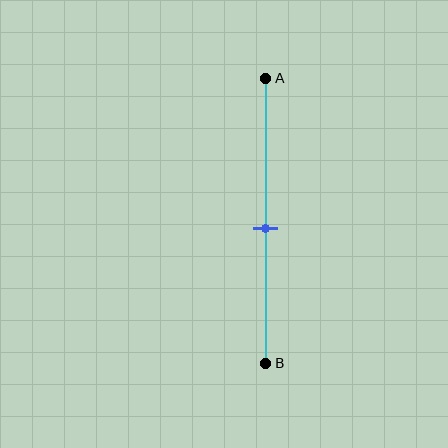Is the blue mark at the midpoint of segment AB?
Yes, the mark is approximately at the midpoint.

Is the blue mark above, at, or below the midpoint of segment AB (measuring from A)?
The blue mark is approximately at the midpoint of segment AB.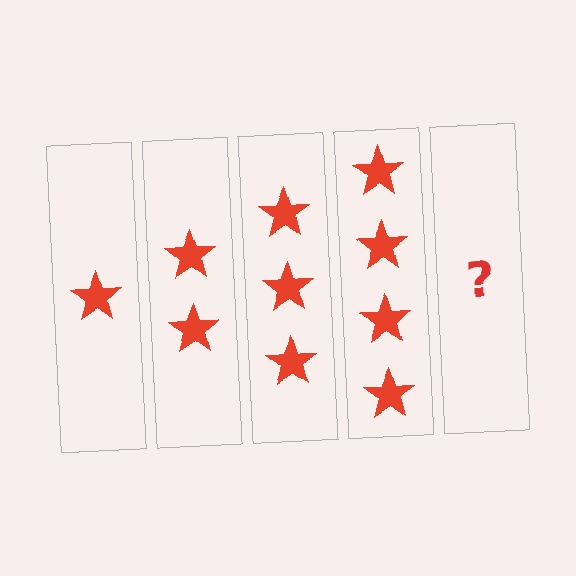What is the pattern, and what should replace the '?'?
The pattern is that each step adds one more star. The '?' should be 5 stars.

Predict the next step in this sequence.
The next step is 5 stars.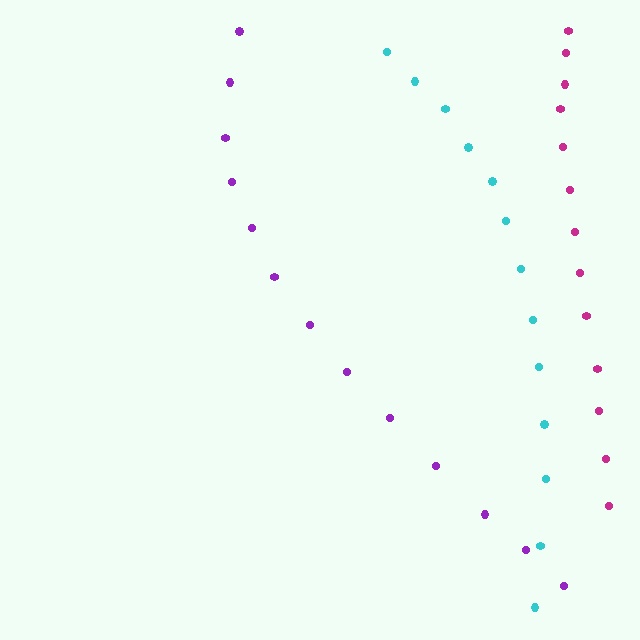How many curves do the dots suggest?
There are 3 distinct paths.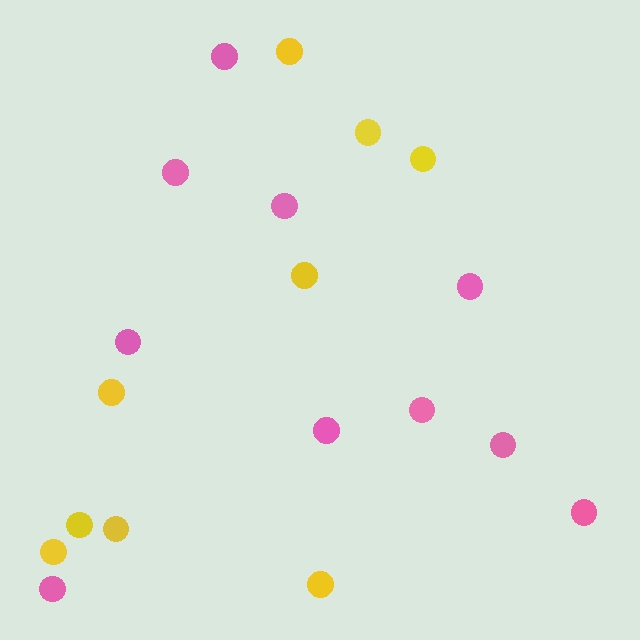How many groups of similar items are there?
There are 2 groups: one group of pink circles (10) and one group of yellow circles (9).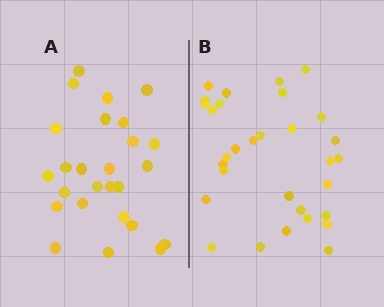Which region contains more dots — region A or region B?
Region B (the right region) has more dots.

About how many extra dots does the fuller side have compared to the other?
Region B has about 5 more dots than region A.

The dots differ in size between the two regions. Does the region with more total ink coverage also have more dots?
No. Region A has more total ink coverage because its dots are larger, but region B actually contains more individual dots. Total area can be misleading — the number of items is what matters here.